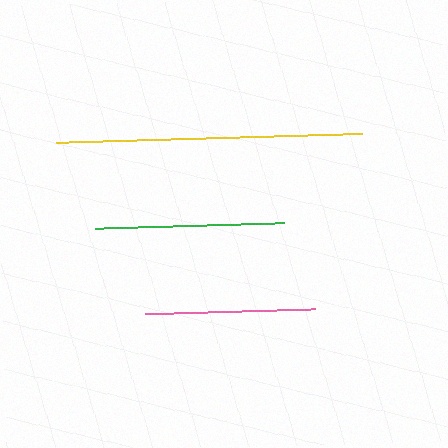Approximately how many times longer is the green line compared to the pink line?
The green line is approximately 1.1 times the length of the pink line.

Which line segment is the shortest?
The pink line is the shortest at approximately 170 pixels.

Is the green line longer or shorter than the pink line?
The green line is longer than the pink line.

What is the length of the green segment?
The green segment is approximately 189 pixels long.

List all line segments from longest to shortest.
From longest to shortest: yellow, green, pink.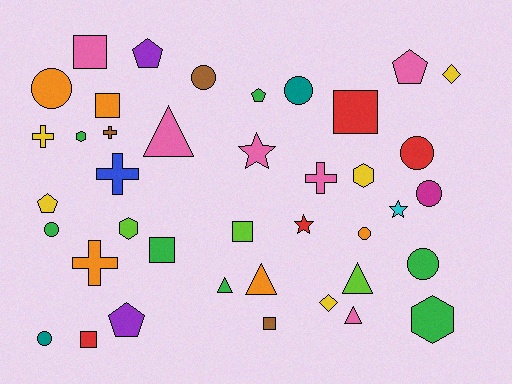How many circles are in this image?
There are 9 circles.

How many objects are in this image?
There are 40 objects.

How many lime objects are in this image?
There are 3 lime objects.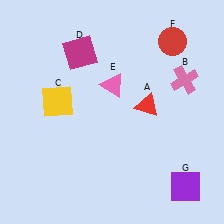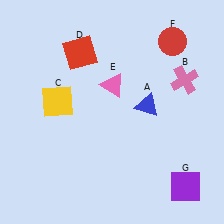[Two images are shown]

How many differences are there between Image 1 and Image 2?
There are 2 differences between the two images.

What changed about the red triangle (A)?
In Image 1, A is red. In Image 2, it changed to blue.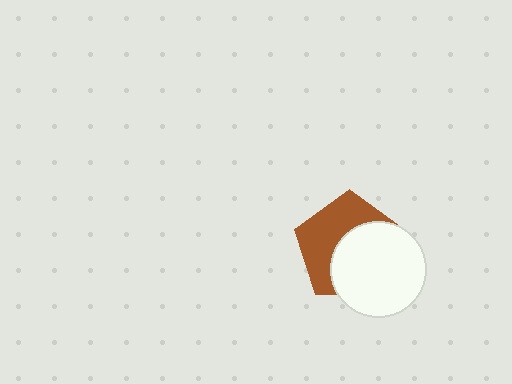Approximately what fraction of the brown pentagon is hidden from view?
Roughly 52% of the brown pentagon is hidden behind the white circle.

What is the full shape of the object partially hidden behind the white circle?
The partially hidden object is a brown pentagon.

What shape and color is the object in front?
The object in front is a white circle.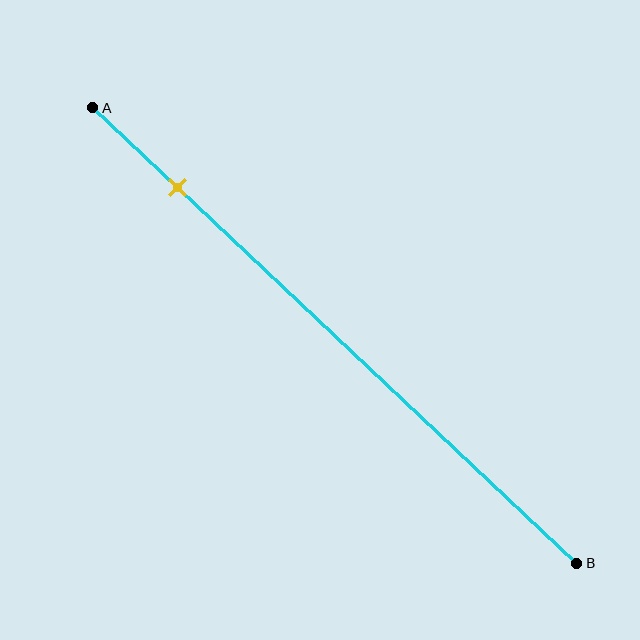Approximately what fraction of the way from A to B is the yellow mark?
The yellow mark is approximately 20% of the way from A to B.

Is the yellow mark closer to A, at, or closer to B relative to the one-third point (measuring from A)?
The yellow mark is closer to point A than the one-third point of segment AB.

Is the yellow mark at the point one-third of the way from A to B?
No, the mark is at about 20% from A, not at the 33% one-third point.